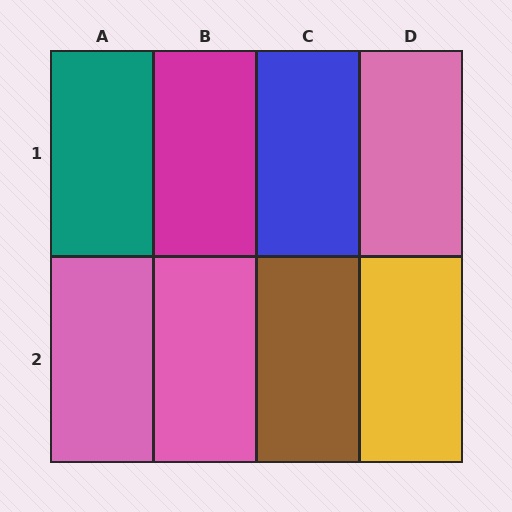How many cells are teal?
1 cell is teal.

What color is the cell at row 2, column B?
Pink.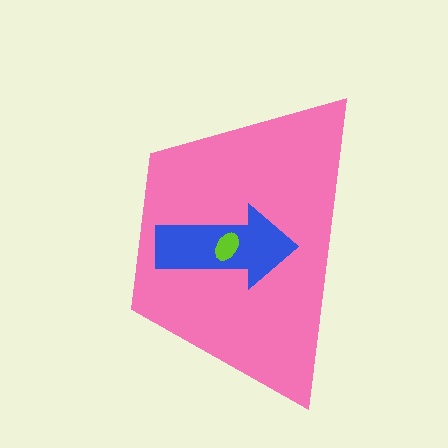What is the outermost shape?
The pink trapezoid.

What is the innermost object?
The lime ellipse.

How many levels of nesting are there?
3.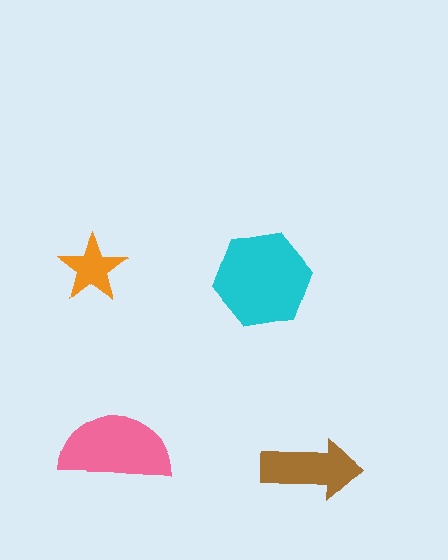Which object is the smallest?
The orange star.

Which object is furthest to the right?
The brown arrow is rightmost.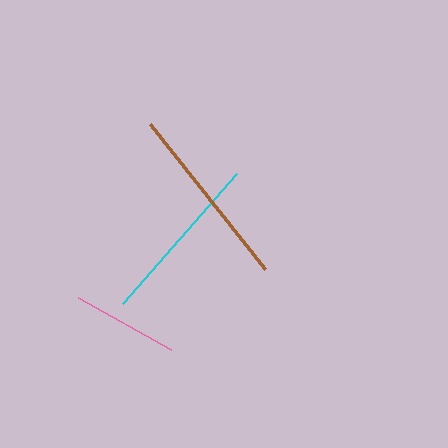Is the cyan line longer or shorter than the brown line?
The brown line is longer than the cyan line.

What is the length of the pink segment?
The pink segment is approximately 106 pixels long.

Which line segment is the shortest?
The pink line is the shortest at approximately 106 pixels.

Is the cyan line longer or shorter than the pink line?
The cyan line is longer than the pink line.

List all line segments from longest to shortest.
From longest to shortest: brown, cyan, pink.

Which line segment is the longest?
The brown line is the longest at approximately 184 pixels.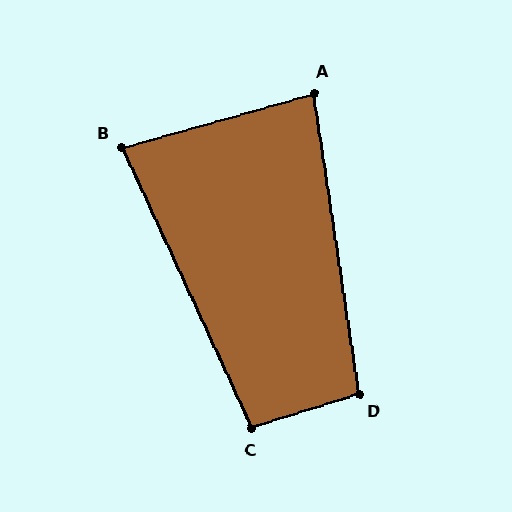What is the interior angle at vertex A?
Approximately 83 degrees (acute).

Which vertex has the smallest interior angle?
B, at approximately 81 degrees.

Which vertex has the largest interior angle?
D, at approximately 99 degrees.